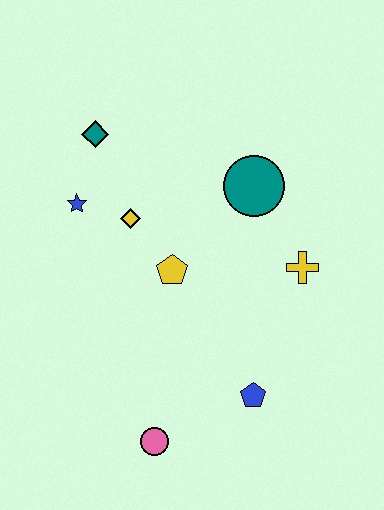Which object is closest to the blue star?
The yellow diamond is closest to the blue star.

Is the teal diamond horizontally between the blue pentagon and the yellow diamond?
No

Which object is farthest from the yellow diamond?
The pink circle is farthest from the yellow diamond.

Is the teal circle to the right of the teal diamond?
Yes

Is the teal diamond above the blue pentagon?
Yes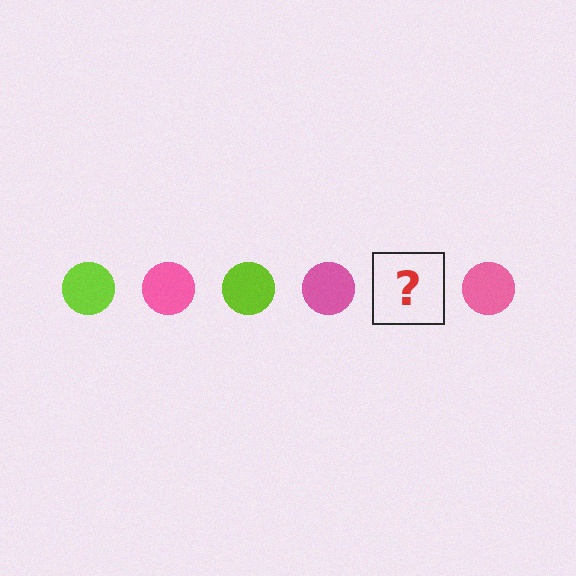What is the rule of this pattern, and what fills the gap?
The rule is that the pattern cycles through lime, pink circles. The gap should be filled with a lime circle.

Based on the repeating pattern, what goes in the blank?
The blank should be a lime circle.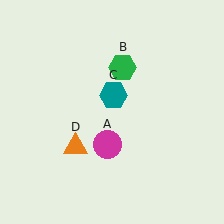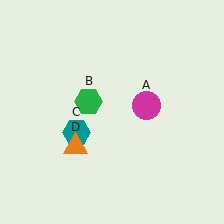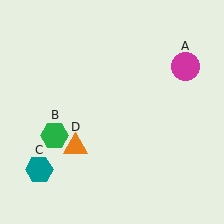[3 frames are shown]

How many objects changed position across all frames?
3 objects changed position: magenta circle (object A), green hexagon (object B), teal hexagon (object C).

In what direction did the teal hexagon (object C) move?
The teal hexagon (object C) moved down and to the left.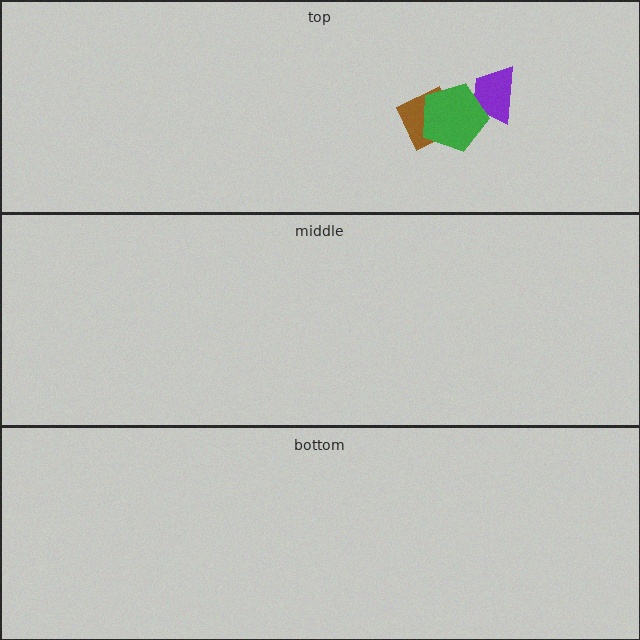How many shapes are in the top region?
3.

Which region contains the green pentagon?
The top region.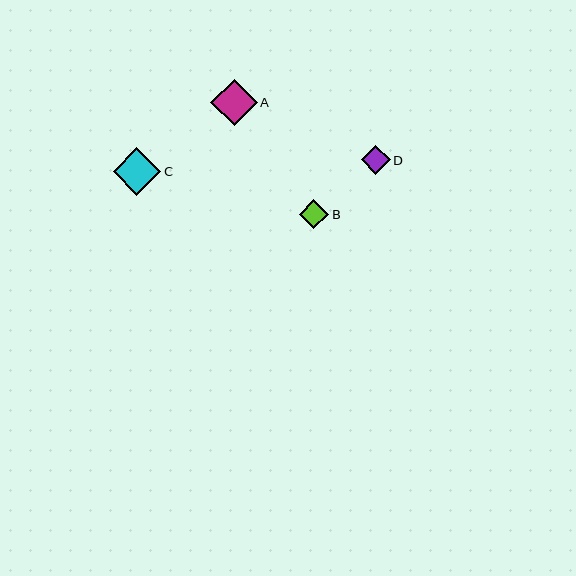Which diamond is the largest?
Diamond C is the largest with a size of approximately 48 pixels.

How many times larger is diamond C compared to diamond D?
Diamond C is approximately 1.6 times the size of diamond D.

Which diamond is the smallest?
Diamond D is the smallest with a size of approximately 29 pixels.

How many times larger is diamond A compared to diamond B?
Diamond A is approximately 1.6 times the size of diamond B.